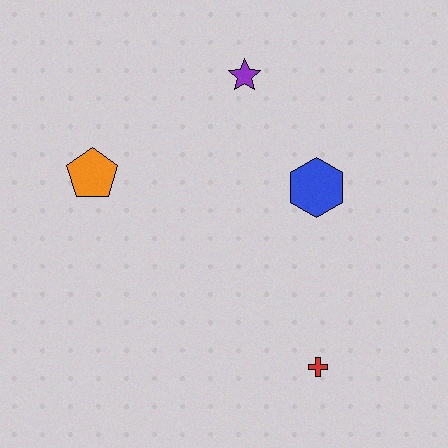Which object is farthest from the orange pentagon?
The red cross is farthest from the orange pentagon.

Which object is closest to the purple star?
The blue hexagon is closest to the purple star.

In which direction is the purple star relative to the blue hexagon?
The purple star is above the blue hexagon.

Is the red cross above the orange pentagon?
No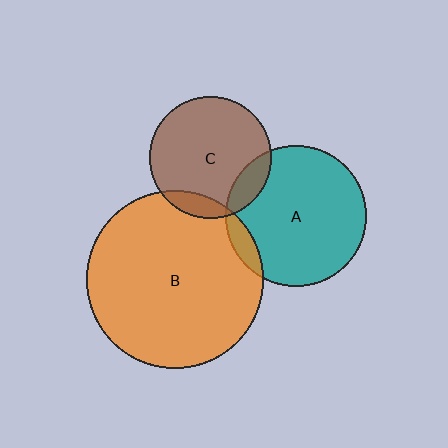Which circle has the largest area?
Circle B (orange).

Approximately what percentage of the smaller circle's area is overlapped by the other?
Approximately 10%.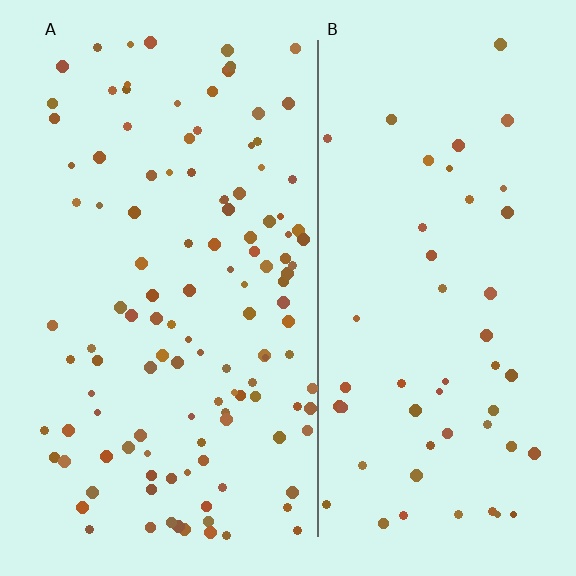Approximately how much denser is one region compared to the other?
Approximately 2.4× — region A over region B.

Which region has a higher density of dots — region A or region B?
A (the left).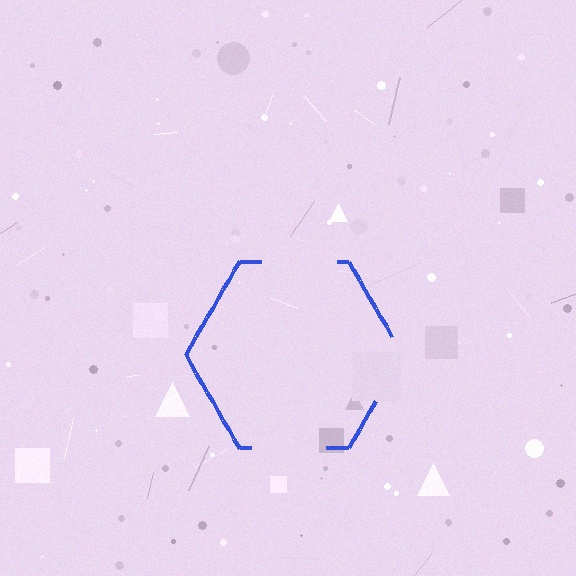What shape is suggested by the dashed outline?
The dashed outline suggests a hexagon.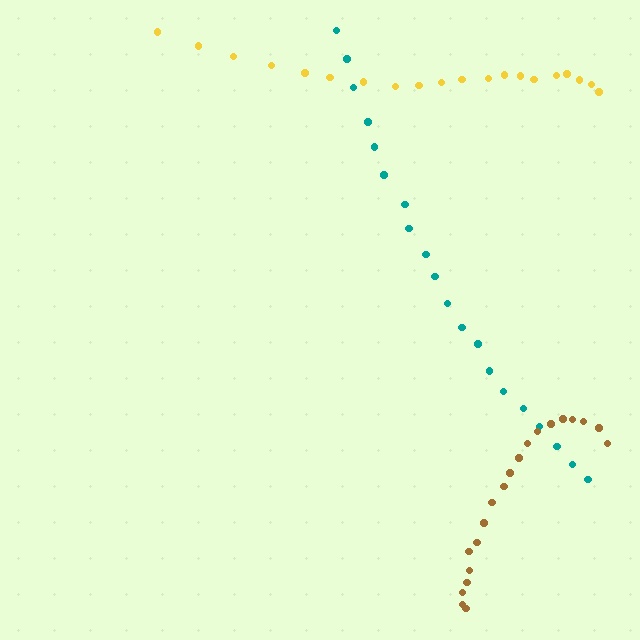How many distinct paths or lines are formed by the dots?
There are 3 distinct paths.